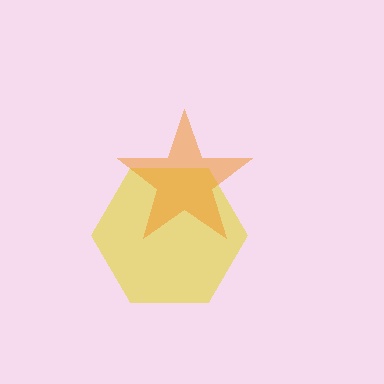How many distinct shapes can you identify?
There are 2 distinct shapes: a yellow hexagon, an orange star.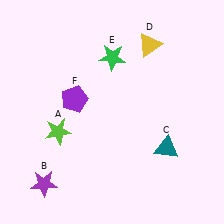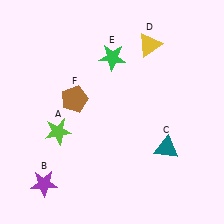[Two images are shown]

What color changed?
The pentagon (F) changed from purple in Image 1 to brown in Image 2.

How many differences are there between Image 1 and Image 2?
There is 1 difference between the two images.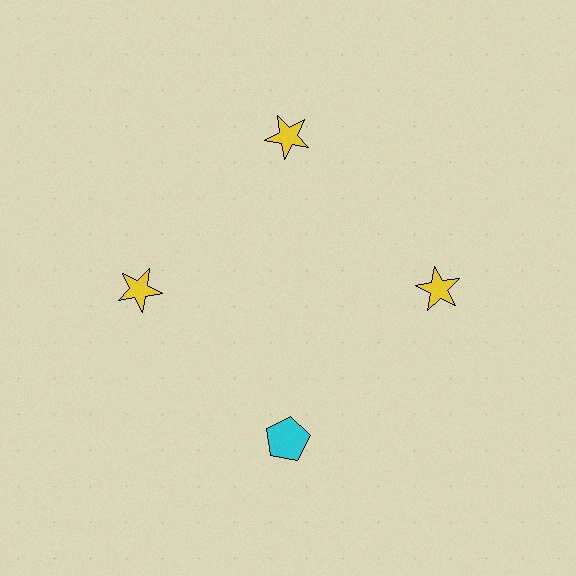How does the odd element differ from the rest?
It differs in both color (cyan instead of yellow) and shape (pentagon instead of star).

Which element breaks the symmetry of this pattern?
The cyan pentagon at roughly the 6 o'clock position breaks the symmetry. All other shapes are yellow stars.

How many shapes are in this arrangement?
There are 4 shapes arranged in a ring pattern.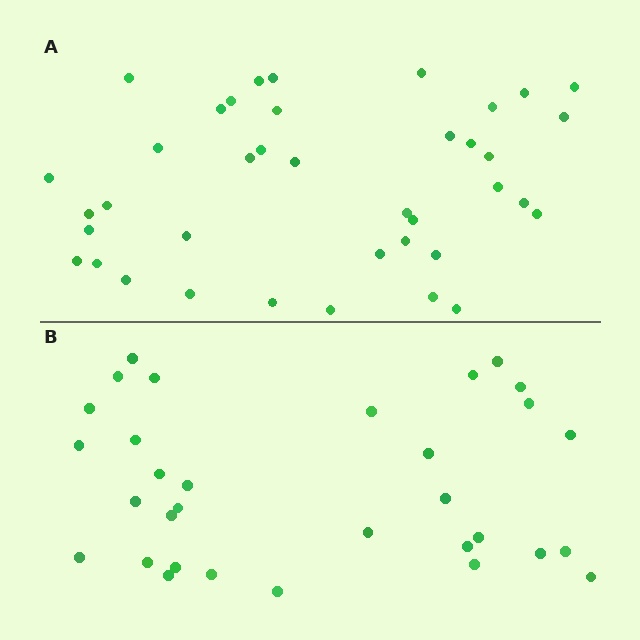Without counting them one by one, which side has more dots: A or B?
Region A (the top region) has more dots.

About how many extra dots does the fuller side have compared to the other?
Region A has roughly 8 or so more dots than region B.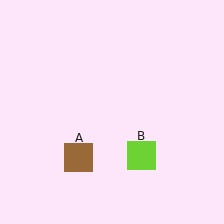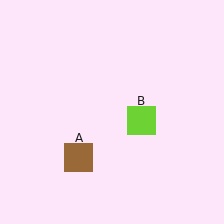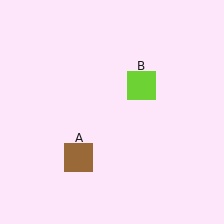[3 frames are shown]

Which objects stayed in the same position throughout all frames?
Brown square (object A) remained stationary.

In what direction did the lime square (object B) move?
The lime square (object B) moved up.